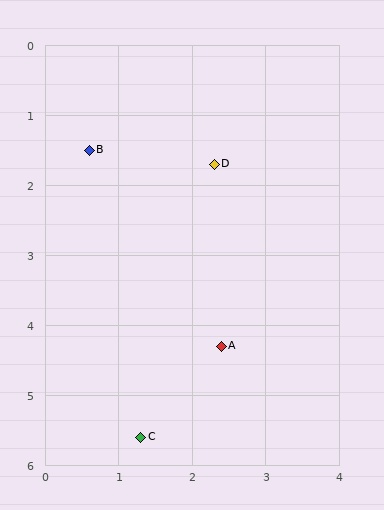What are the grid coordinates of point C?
Point C is at approximately (1.3, 5.6).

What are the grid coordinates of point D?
Point D is at approximately (2.3, 1.7).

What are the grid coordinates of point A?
Point A is at approximately (2.4, 4.3).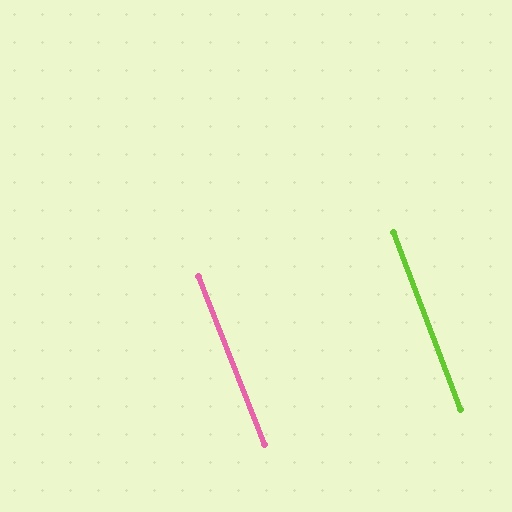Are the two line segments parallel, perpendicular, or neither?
Parallel — their directions differ by only 1.0°.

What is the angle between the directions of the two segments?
Approximately 1 degree.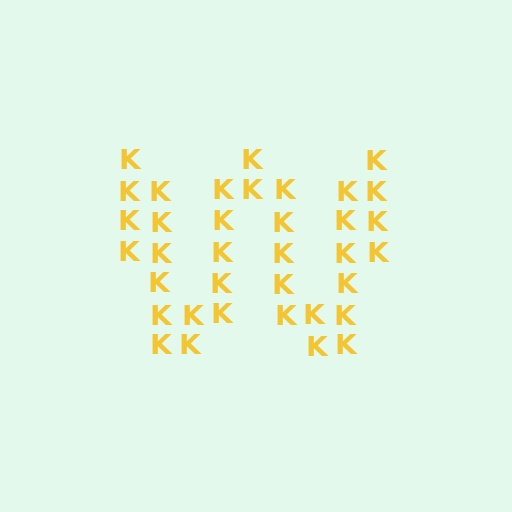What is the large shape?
The large shape is the letter W.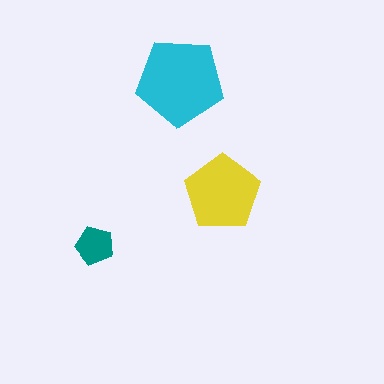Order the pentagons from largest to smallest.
the cyan one, the yellow one, the teal one.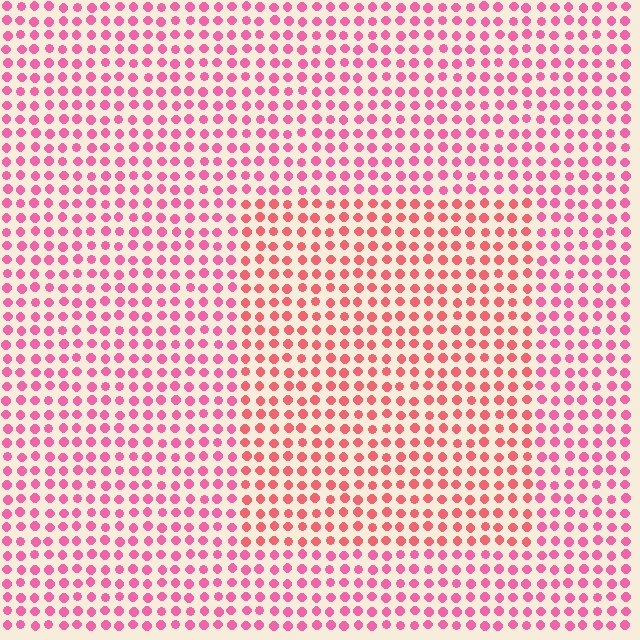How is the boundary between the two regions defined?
The boundary is defined purely by a slight shift in hue (about 25 degrees). Spacing, size, and orientation are identical on both sides.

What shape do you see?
I see a rectangle.